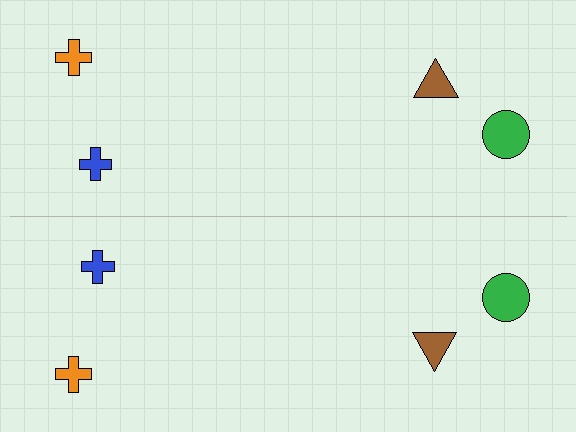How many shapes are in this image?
There are 8 shapes in this image.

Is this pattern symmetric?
Yes, this pattern has bilateral (reflection) symmetry.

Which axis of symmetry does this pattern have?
The pattern has a horizontal axis of symmetry running through the center of the image.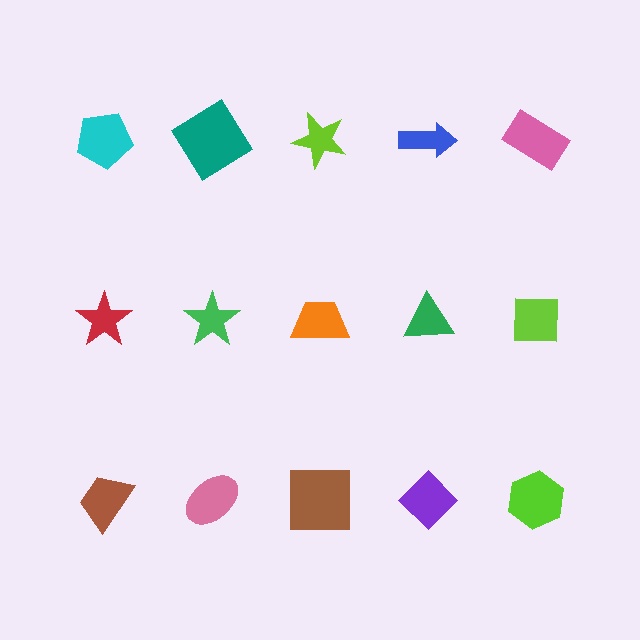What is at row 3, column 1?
A brown trapezoid.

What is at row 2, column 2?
A green star.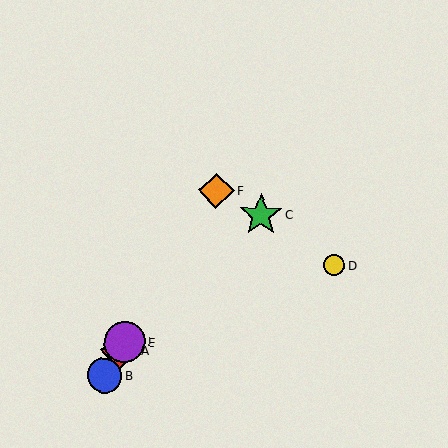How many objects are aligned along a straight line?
4 objects (A, B, E, F) are aligned along a straight line.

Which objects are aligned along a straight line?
Objects A, B, E, F are aligned along a straight line.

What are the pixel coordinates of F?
Object F is at (216, 191).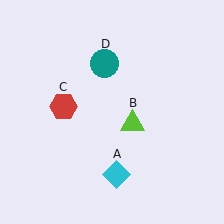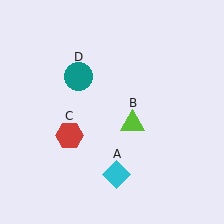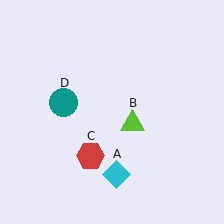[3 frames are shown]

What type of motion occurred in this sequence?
The red hexagon (object C), teal circle (object D) rotated counterclockwise around the center of the scene.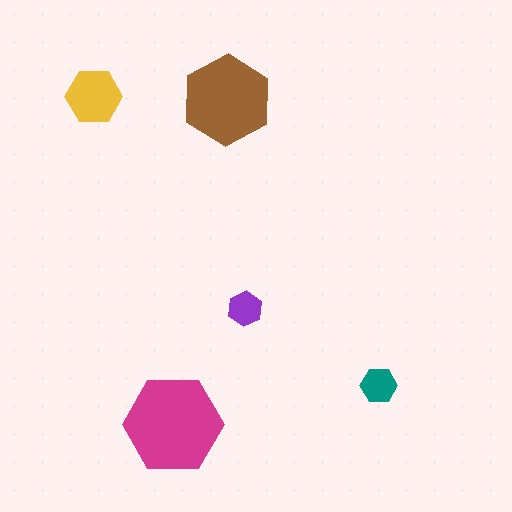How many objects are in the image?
There are 5 objects in the image.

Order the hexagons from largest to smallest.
the magenta one, the brown one, the yellow one, the teal one, the purple one.